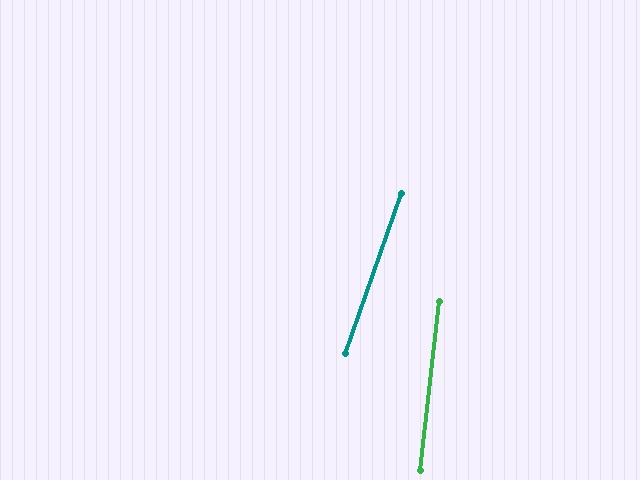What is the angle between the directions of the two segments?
Approximately 13 degrees.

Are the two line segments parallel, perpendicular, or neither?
Neither parallel nor perpendicular — they differ by about 13°.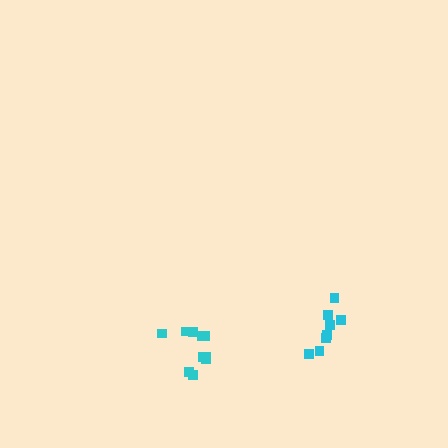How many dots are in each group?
Group 1: 10 dots, Group 2: 8 dots (18 total).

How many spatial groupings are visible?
There are 2 spatial groupings.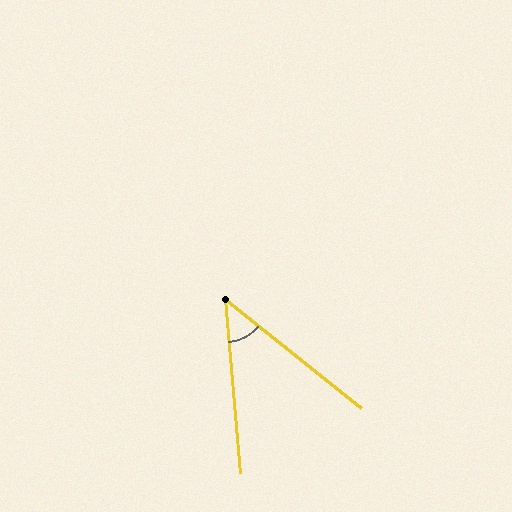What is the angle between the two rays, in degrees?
Approximately 46 degrees.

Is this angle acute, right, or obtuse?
It is acute.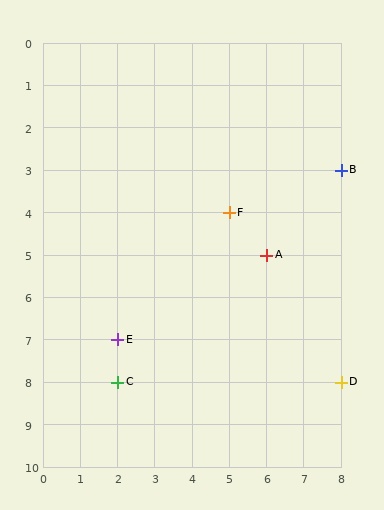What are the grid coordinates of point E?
Point E is at grid coordinates (2, 7).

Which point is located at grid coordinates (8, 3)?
Point B is at (8, 3).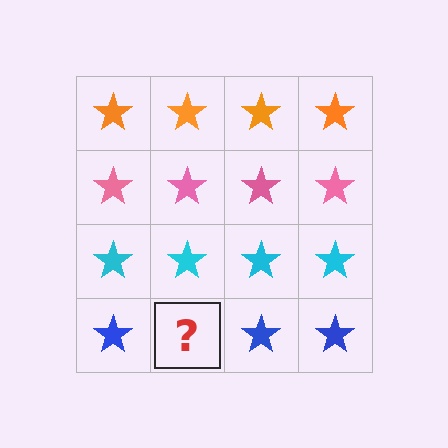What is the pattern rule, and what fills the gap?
The rule is that each row has a consistent color. The gap should be filled with a blue star.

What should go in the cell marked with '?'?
The missing cell should contain a blue star.